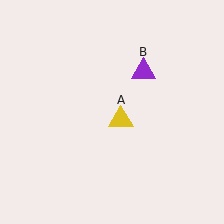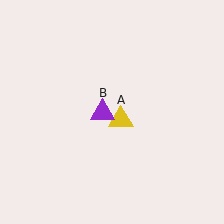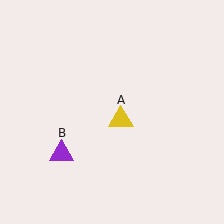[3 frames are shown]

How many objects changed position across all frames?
1 object changed position: purple triangle (object B).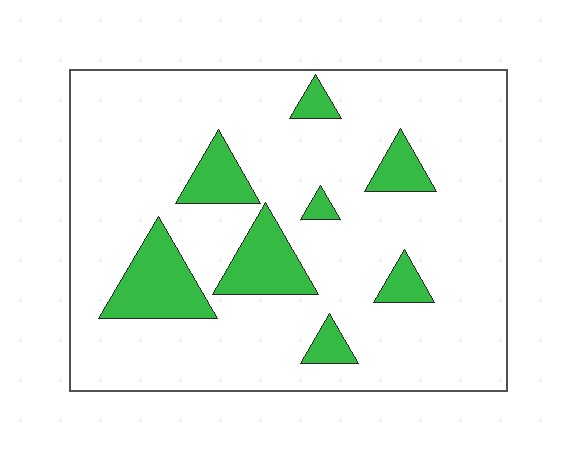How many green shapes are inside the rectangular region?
8.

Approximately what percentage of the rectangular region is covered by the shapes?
Approximately 15%.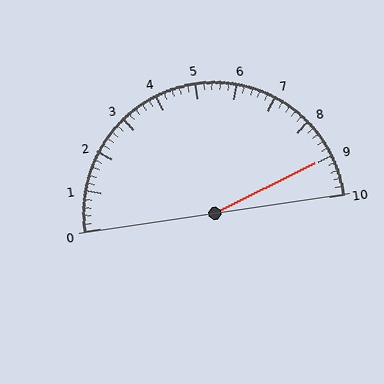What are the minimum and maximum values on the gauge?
The gauge ranges from 0 to 10.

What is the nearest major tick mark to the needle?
The nearest major tick mark is 9.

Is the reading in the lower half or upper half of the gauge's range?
The reading is in the upper half of the range (0 to 10).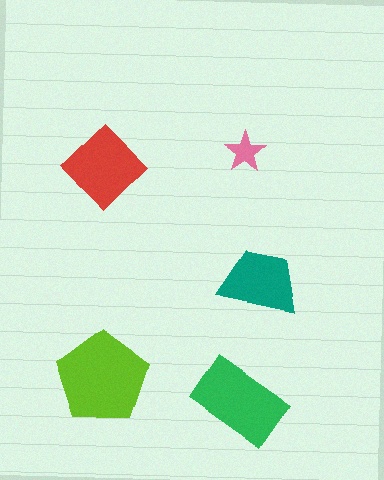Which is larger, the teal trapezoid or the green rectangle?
The green rectangle.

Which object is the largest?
The lime pentagon.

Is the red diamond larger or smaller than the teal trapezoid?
Larger.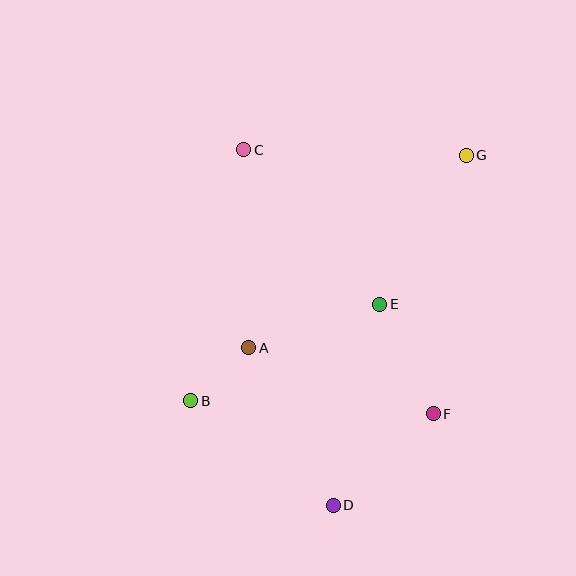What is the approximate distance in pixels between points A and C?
The distance between A and C is approximately 198 pixels.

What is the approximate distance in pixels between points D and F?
The distance between D and F is approximately 136 pixels.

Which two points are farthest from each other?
Points D and G are farthest from each other.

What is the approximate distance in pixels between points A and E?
The distance between A and E is approximately 138 pixels.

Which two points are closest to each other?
Points A and B are closest to each other.